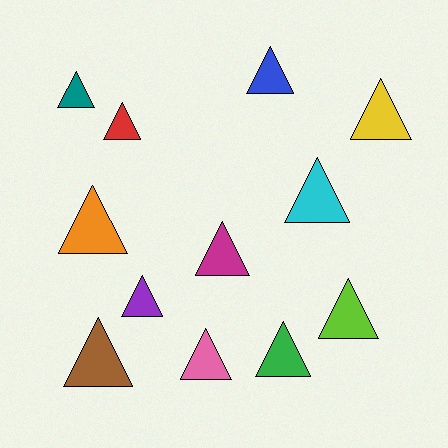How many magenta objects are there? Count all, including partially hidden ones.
There is 1 magenta object.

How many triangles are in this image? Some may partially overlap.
There are 12 triangles.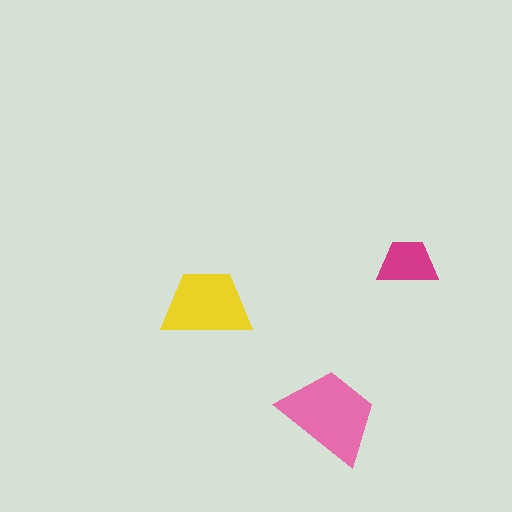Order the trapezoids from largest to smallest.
the pink one, the yellow one, the magenta one.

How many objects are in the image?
There are 3 objects in the image.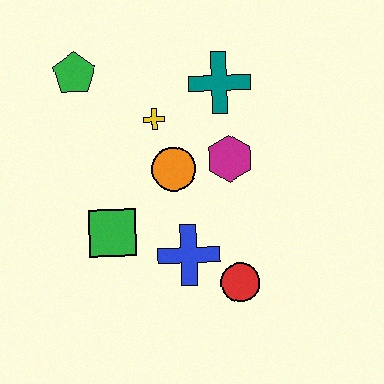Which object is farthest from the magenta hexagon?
The green pentagon is farthest from the magenta hexagon.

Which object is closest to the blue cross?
The red circle is closest to the blue cross.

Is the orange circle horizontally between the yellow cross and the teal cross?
Yes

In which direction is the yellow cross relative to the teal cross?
The yellow cross is to the left of the teal cross.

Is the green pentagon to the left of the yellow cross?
Yes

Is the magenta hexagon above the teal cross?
No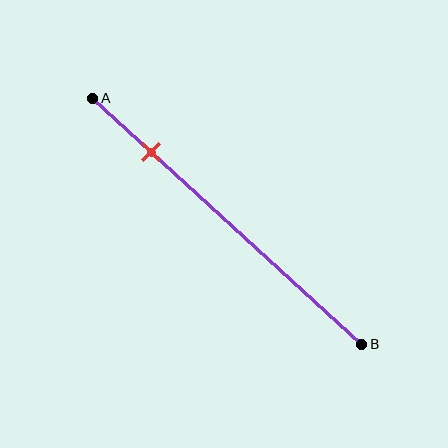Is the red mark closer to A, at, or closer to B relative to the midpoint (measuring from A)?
The red mark is closer to point A than the midpoint of segment AB.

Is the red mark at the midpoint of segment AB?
No, the mark is at about 20% from A, not at the 50% midpoint.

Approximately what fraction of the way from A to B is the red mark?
The red mark is approximately 20% of the way from A to B.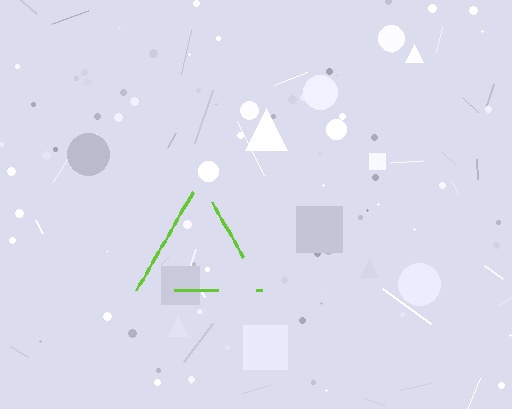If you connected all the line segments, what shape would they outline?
They would outline a triangle.